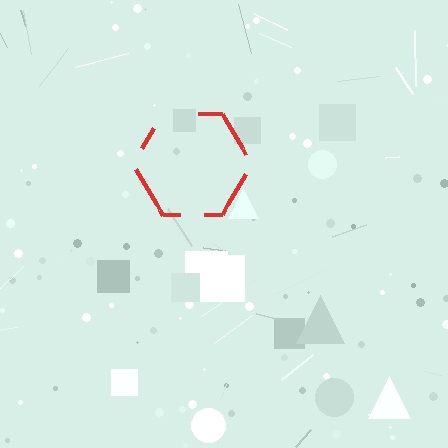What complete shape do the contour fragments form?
The contour fragments form a hexagon.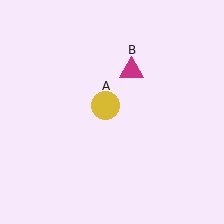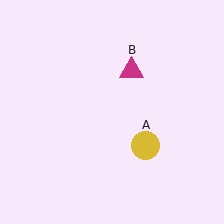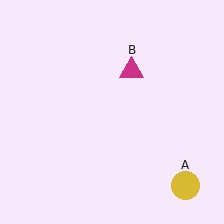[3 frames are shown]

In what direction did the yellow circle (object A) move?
The yellow circle (object A) moved down and to the right.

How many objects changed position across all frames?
1 object changed position: yellow circle (object A).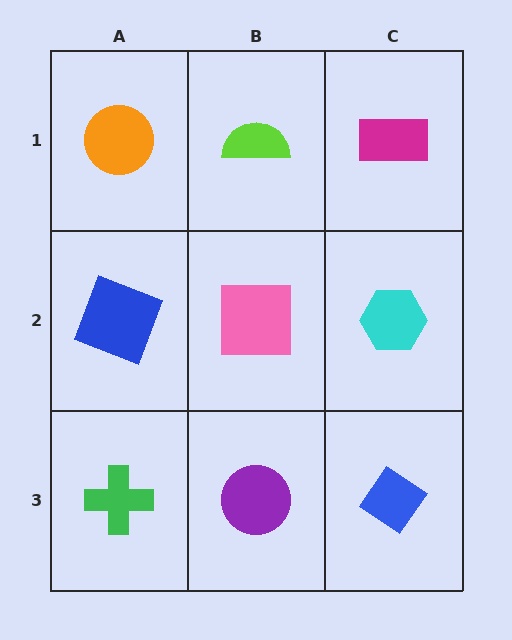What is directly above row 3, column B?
A pink square.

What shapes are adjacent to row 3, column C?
A cyan hexagon (row 2, column C), a purple circle (row 3, column B).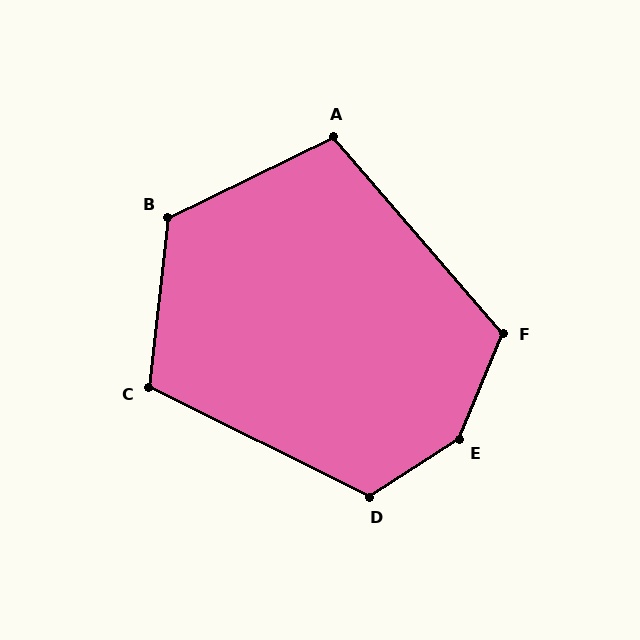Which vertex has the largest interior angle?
E, at approximately 145 degrees.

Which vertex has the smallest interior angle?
A, at approximately 105 degrees.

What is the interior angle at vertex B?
Approximately 122 degrees (obtuse).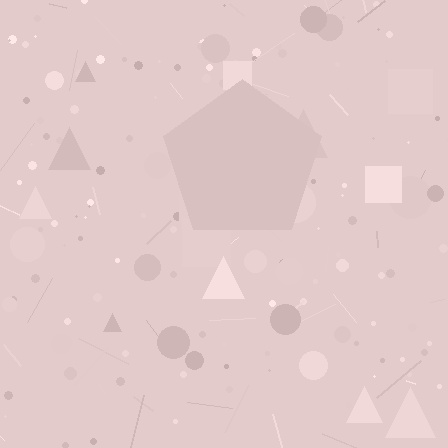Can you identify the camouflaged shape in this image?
The camouflaged shape is a pentagon.